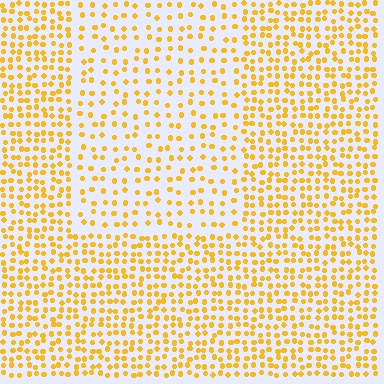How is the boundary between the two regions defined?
The boundary is defined by a change in element density (approximately 1.8x ratio). All elements are the same color, size, and shape.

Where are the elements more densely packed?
The elements are more densely packed outside the rectangle boundary.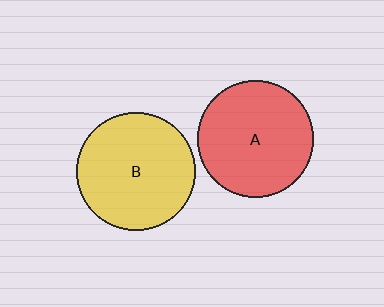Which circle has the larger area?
Circle B (yellow).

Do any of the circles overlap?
No, none of the circles overlap.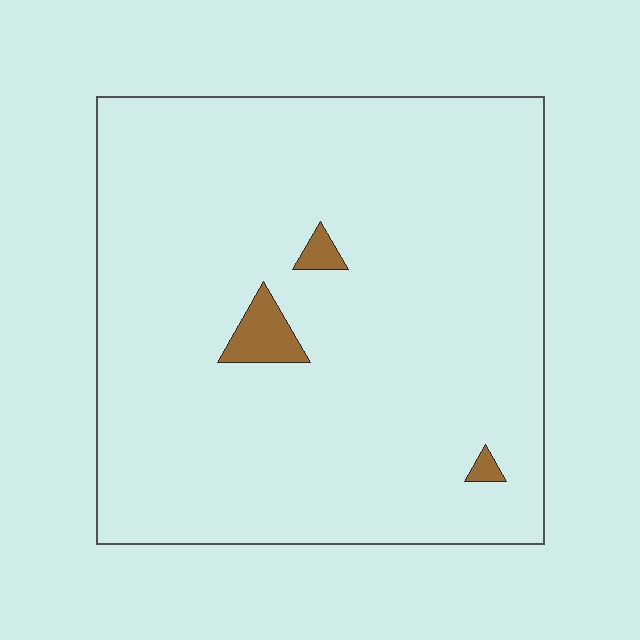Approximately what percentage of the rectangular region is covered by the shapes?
Approximately 5%.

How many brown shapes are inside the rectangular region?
3.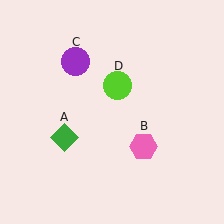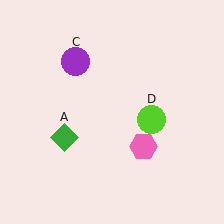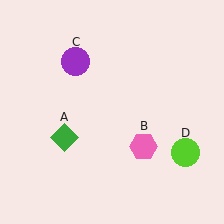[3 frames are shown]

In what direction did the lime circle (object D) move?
The lime circle (object D) moved down and to the right.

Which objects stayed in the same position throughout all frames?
Green diamond (object A) and pink hexagon (object B) and purple circle (object C) remained stationary.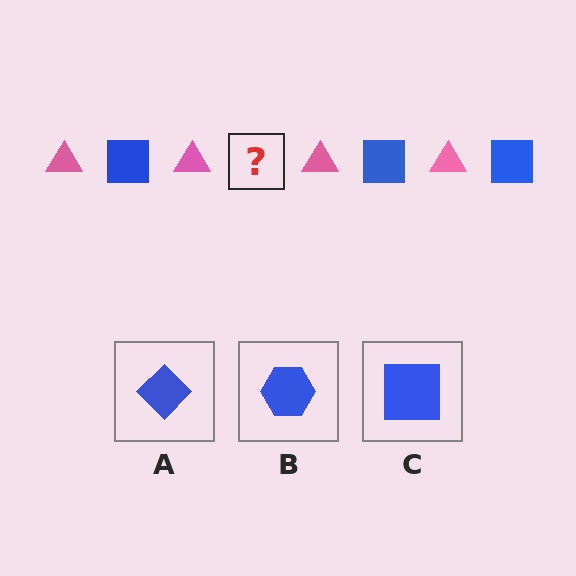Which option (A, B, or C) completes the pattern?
C.